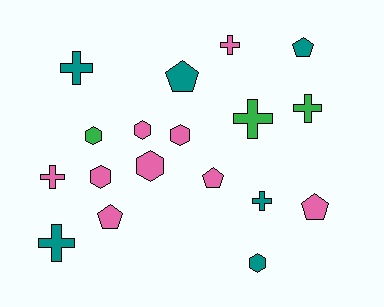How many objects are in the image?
There are 18 objects.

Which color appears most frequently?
Pink, with 9 objects.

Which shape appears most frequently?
Cross, with 7 objects.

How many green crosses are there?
There are 2 green crosses.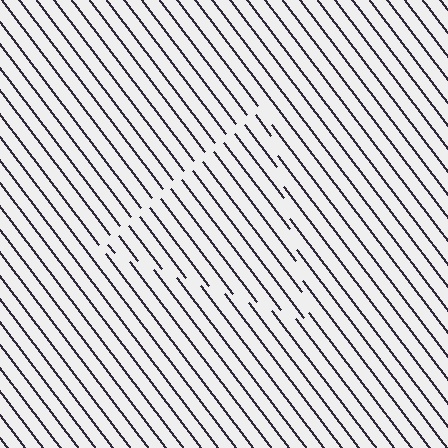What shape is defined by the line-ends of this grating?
An illusory triangle. The interior of the shape contains the same grating, shifted by half a period — the contour is defined by the phase discontinuity where line-ends from the inner and outer gratings abut.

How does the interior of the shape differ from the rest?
The interior of the shape contains the same grating, shifted by half a period — the contour is defined by the phase discontinuity where line-ends from the inner and outer gratings abut.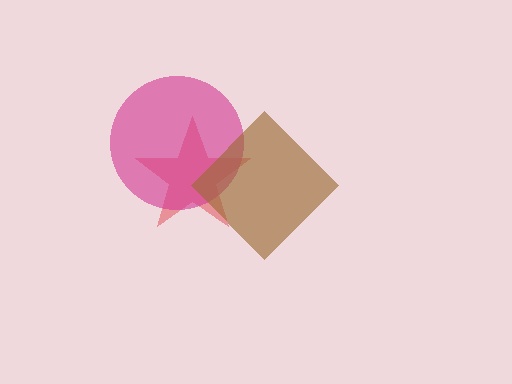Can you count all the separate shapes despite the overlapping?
Yes, there are 3 separate shapes.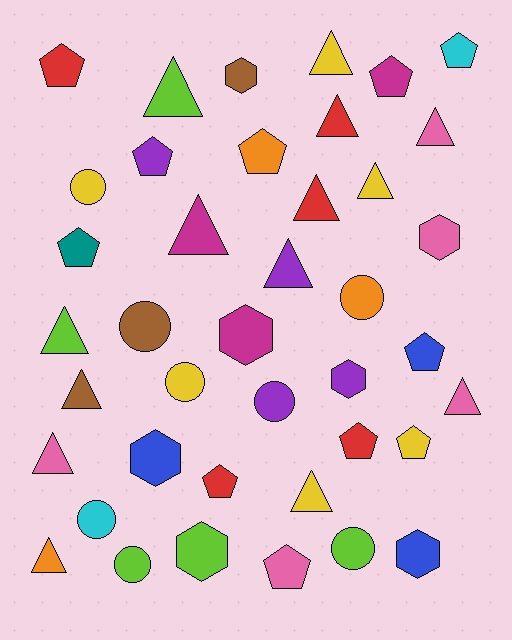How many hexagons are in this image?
There are 7 hexagons.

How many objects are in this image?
There are 40 objects.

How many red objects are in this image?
There are 5 red objects.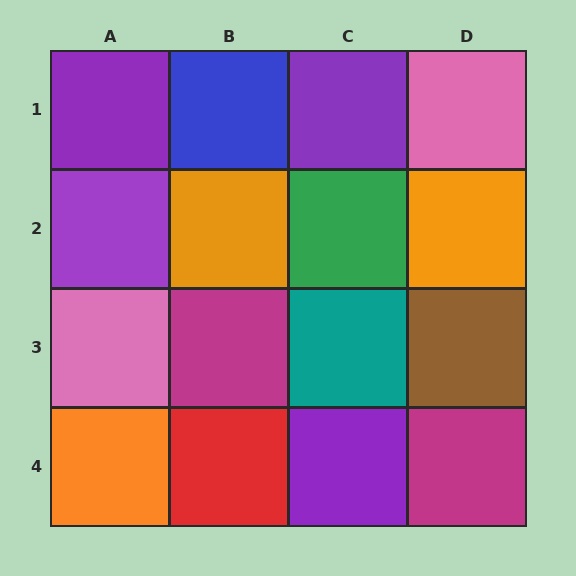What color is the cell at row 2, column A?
Purple.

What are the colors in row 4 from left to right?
Orange, red, purple, magenta.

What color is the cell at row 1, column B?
Blue.